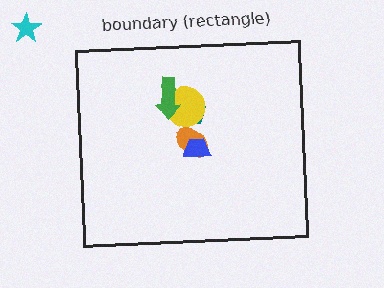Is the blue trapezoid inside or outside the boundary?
Inside.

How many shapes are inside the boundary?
5 inside, 1 outside.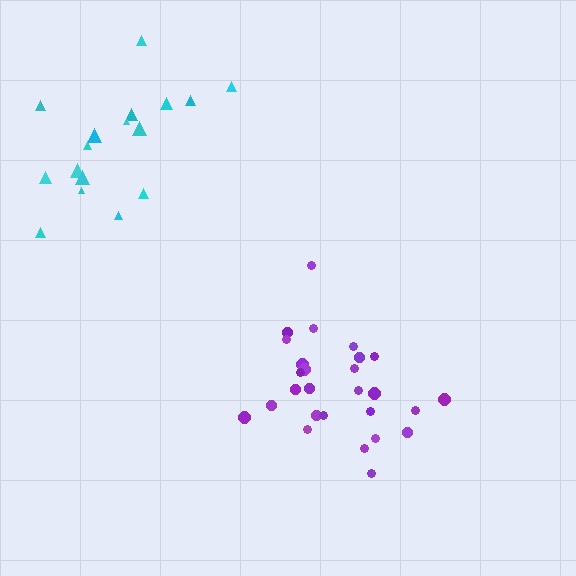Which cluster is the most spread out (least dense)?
Cyan.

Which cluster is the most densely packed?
Purple.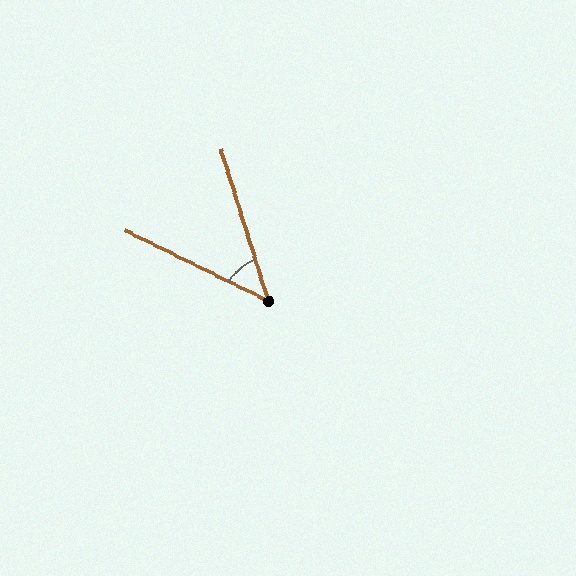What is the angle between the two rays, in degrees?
Approximately 46 degrees.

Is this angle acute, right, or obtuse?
It is acute.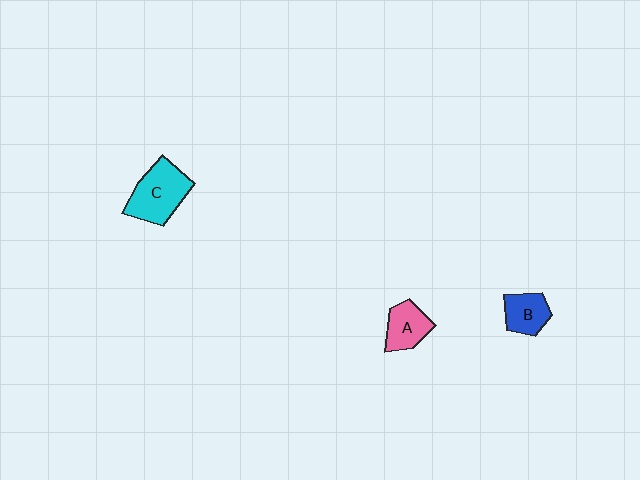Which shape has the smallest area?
Shape B (blue).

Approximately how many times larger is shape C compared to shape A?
Approximately 1.6 times.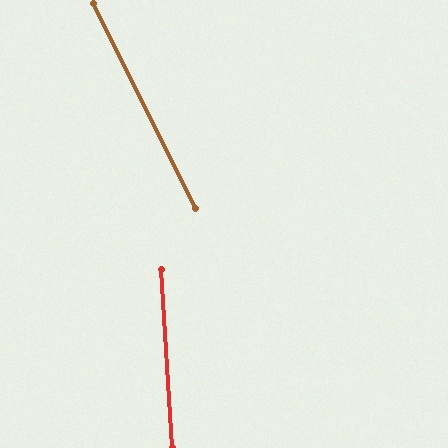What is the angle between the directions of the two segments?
Approximately 23 degrees.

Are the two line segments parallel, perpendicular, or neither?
Neither parallel nor perpendicular — they differ by about 23°.